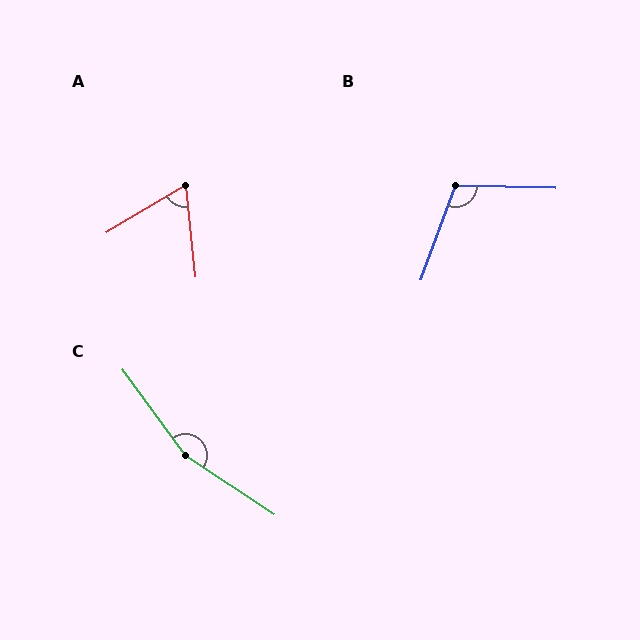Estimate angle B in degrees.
Approximately 109 degrees.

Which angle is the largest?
C, at approximately 160 degrees.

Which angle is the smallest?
A, at approximately 65 degrees.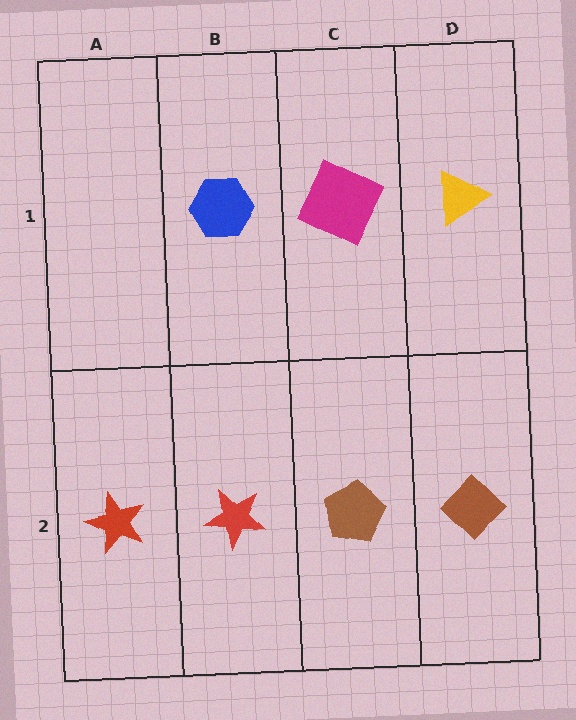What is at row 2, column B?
A red star.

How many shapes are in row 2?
4 shapes.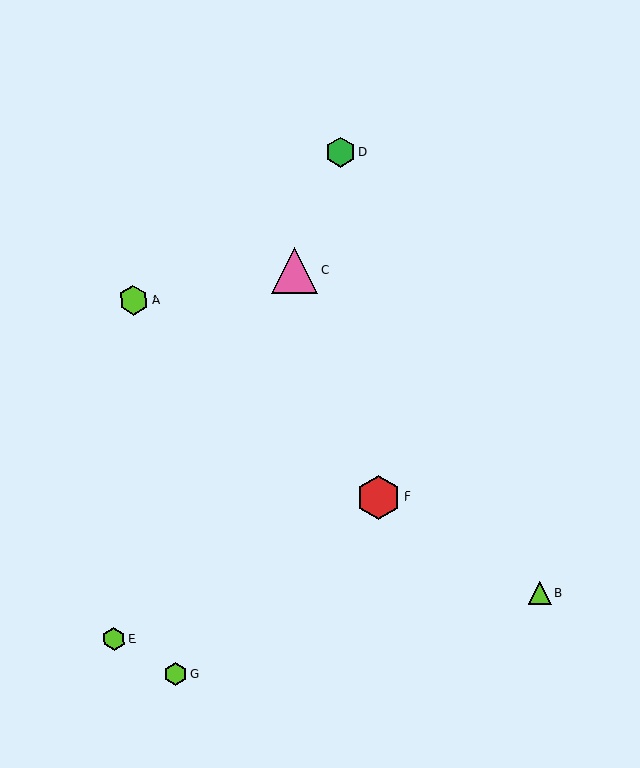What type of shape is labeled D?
Shape D is a green hexagon.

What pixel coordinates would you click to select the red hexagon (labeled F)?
Click at (378, 497) to select the red hexagon F.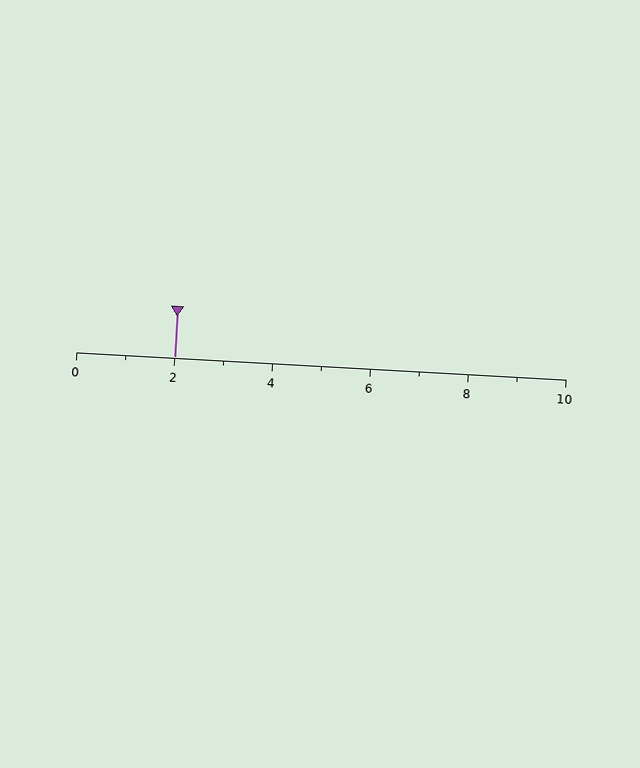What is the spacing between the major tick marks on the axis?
The major ticks are spaced 2 apart.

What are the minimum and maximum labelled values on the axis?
The axis runs from 0 to 10.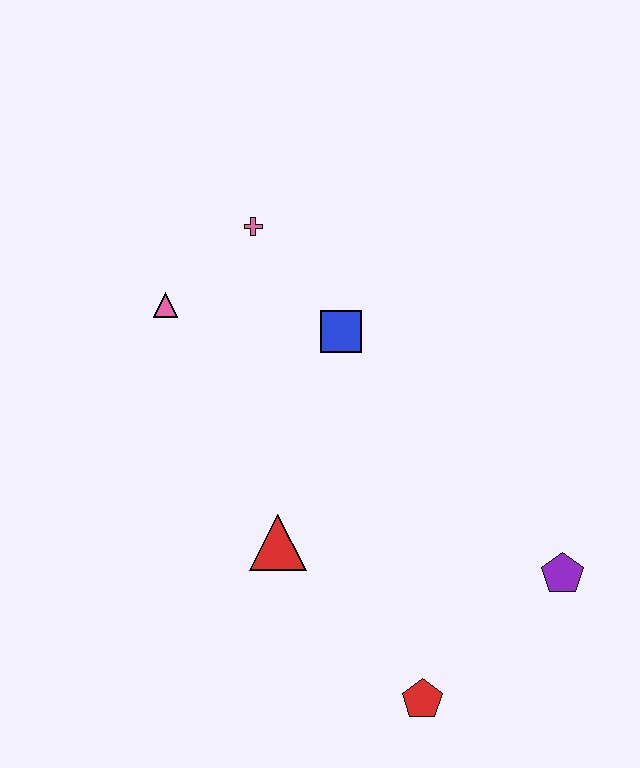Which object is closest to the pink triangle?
The pink cross is closest to the pink triangle.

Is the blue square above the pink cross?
No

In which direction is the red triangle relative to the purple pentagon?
The red triangle is to the left of the purple pentagon.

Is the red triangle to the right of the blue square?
No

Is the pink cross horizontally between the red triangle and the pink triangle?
Yes